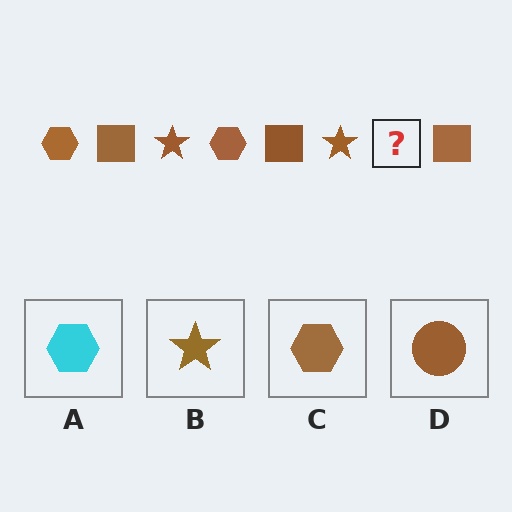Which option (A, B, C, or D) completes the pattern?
C.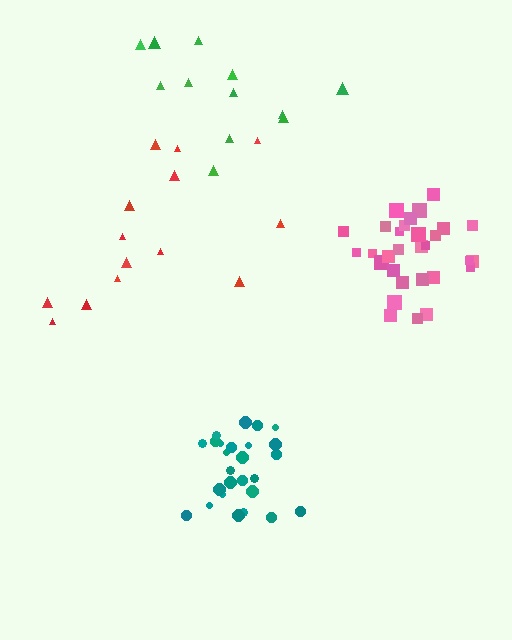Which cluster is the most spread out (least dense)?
Green.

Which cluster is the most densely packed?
Teal.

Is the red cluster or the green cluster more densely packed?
Red.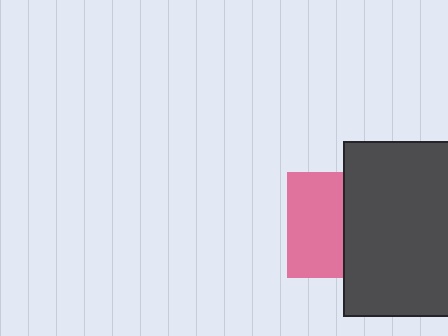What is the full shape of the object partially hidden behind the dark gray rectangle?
The partially hidden object is a pink square.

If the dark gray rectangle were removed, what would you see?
You would see the complete pink square.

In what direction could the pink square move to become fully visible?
The pink square could move left. That would shift it out from behind the dark gray rectangle entirely.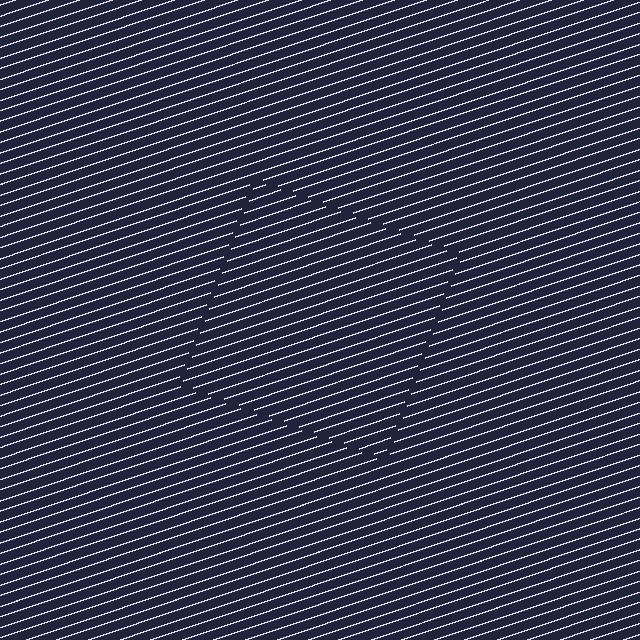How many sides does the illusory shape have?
4 sides — the line-ends trace a square.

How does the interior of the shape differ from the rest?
The interior of the shape contains the same grating, shifted by half a period — the contour is defined by the phase discontinuity where line-ends from the inner and outer gratings abut.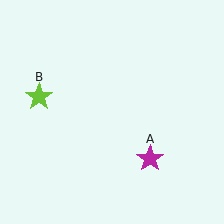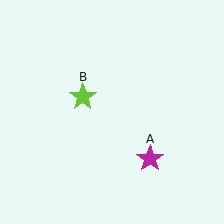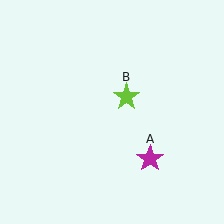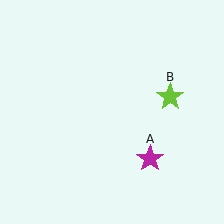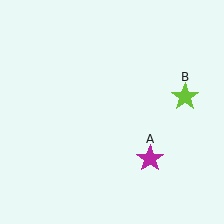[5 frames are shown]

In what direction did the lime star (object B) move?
The lime star (object B) moved right.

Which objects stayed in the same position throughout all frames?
Magenta star (object A) remained stationary.